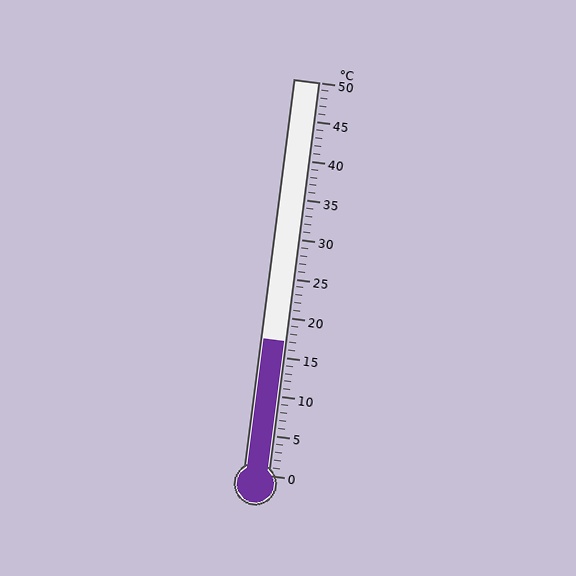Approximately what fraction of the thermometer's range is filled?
The thermometer is filled to approximately 35% of its range.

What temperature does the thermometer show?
The thermometer shows approximately 17°C.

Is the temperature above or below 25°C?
The temperature is below 25°C.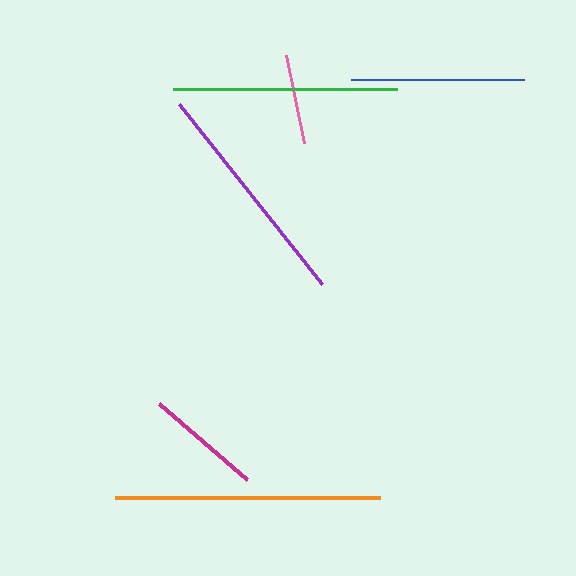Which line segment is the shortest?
The pink line is the shortest at approximately 90 pixels.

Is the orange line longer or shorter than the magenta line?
The orange line is longer than the magenta line.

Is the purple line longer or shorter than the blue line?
The purple line is longer than the blue line.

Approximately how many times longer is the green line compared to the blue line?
The green line is approximately 1.3 times the length of the blue line.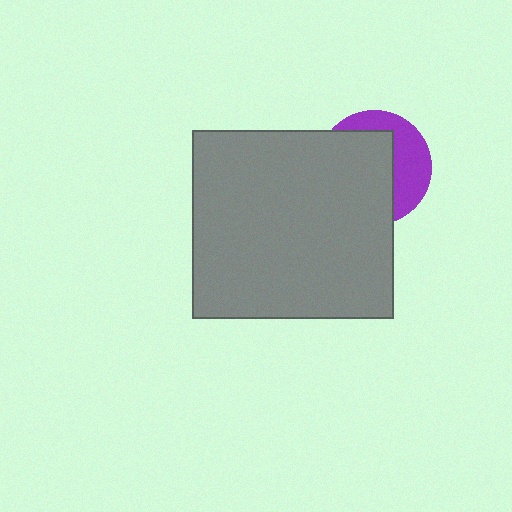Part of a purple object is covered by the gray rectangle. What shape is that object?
It is a circle.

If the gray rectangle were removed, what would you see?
You would see the complete purple circle.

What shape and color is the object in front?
The object in front is a gray rectangle.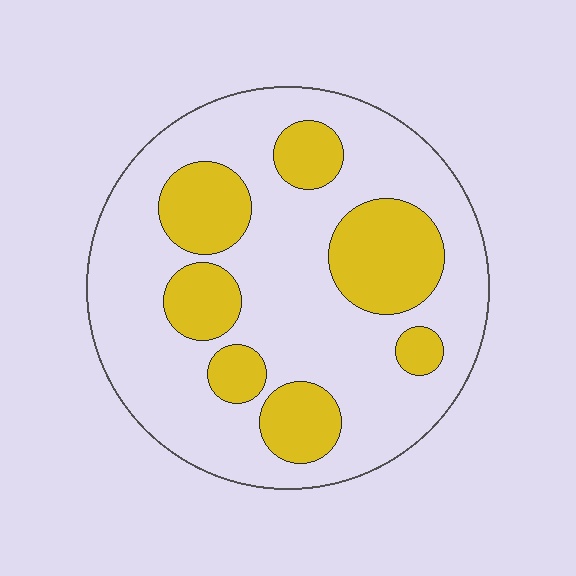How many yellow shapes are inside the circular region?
7.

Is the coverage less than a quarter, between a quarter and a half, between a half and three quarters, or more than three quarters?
Between a quarter and a half.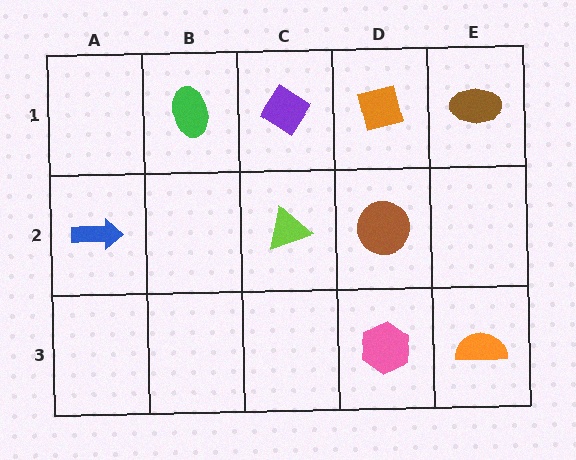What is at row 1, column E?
A brown ellipse.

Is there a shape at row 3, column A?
No, that cell is empty.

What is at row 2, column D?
A brown circle.